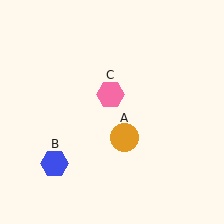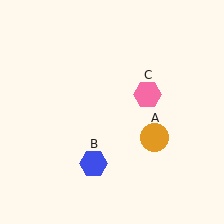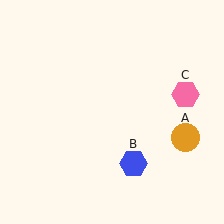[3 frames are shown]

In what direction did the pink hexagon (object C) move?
The pink hexagon (object C) moved right.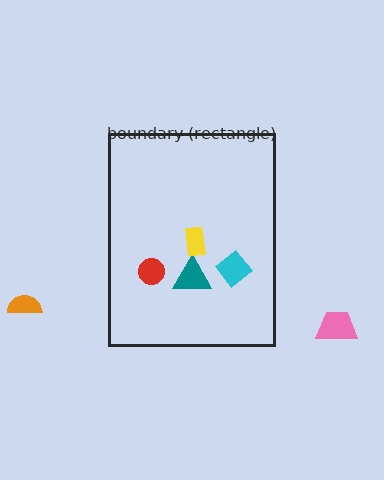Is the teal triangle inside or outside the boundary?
Inside.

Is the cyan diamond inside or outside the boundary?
Inside.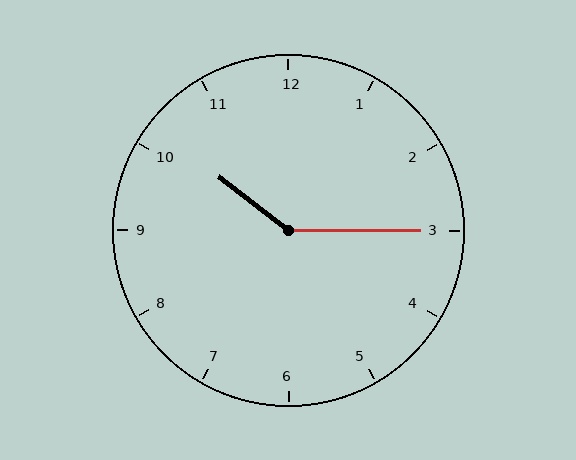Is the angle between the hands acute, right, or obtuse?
It is obtuse.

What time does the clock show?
10:15.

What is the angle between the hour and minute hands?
Approximately 142 degrees.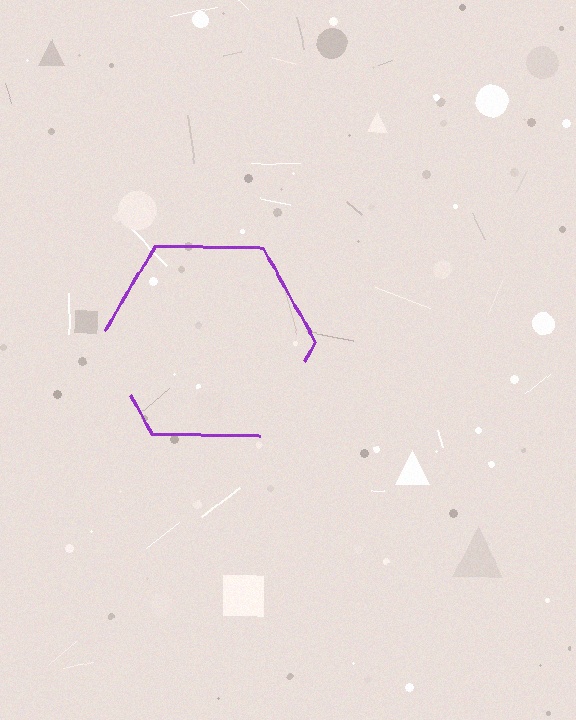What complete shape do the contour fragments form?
The contour fragments form a hexagon.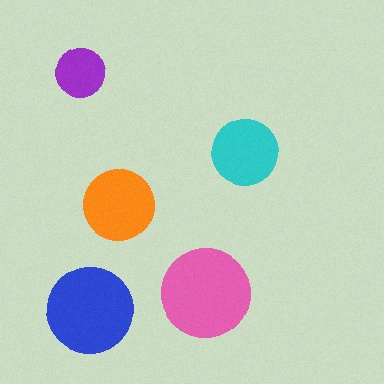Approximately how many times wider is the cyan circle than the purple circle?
About 1.5 times wider.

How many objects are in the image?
There are 5 objects in the image.